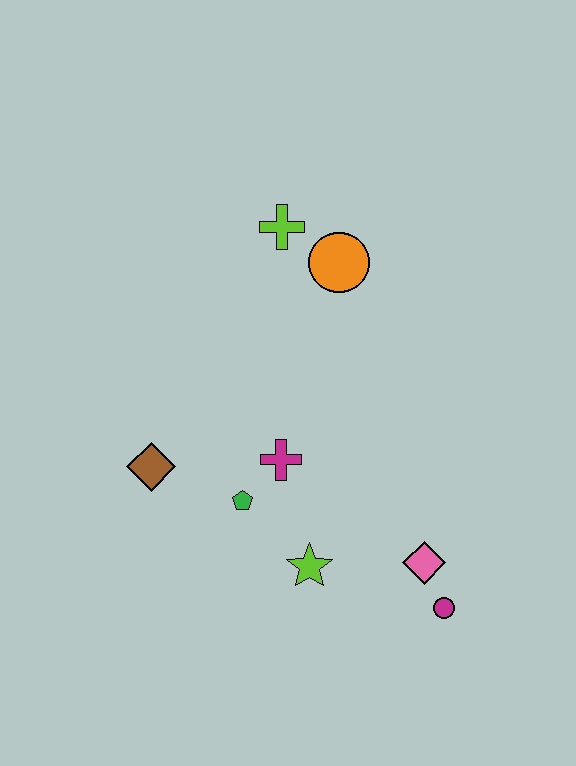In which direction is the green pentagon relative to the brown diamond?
The green pentagon is to the right of the brown diamond.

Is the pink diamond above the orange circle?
No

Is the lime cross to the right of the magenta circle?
No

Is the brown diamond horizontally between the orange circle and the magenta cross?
No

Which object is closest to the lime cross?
The orange circle is closest to the lime cross.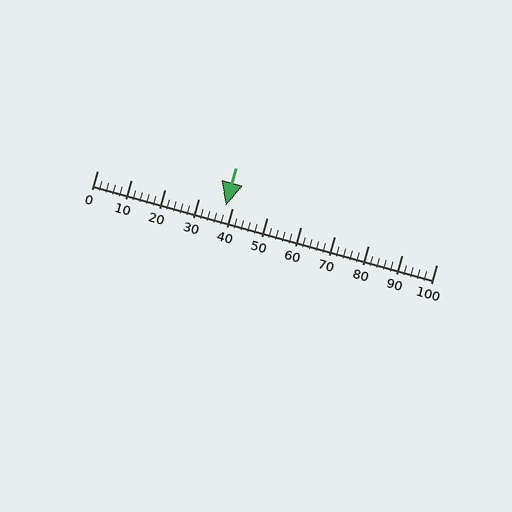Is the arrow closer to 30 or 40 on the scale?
The arrow is closer to 40.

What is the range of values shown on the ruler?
The ruler shows values from 0 to 100.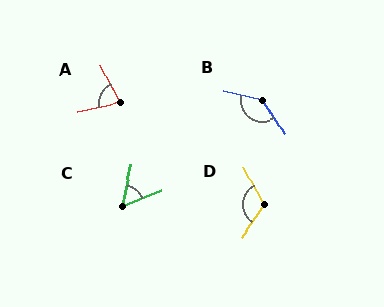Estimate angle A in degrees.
Approximately 76 degrees.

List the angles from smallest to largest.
C (56°), A (76°), D (118°), B (136°).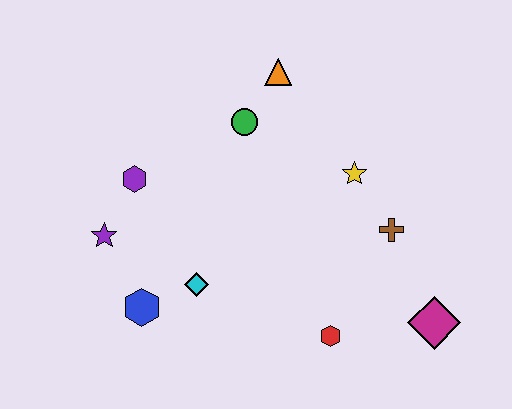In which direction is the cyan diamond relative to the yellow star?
The cyan diamond is to the left of the yellow star.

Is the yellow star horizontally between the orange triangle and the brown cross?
Yes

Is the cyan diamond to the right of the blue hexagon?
Yes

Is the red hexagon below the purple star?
Yes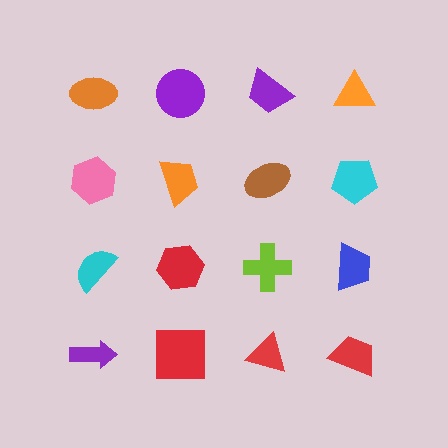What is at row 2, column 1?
A pink hexagon.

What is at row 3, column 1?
A cyan semicircle.